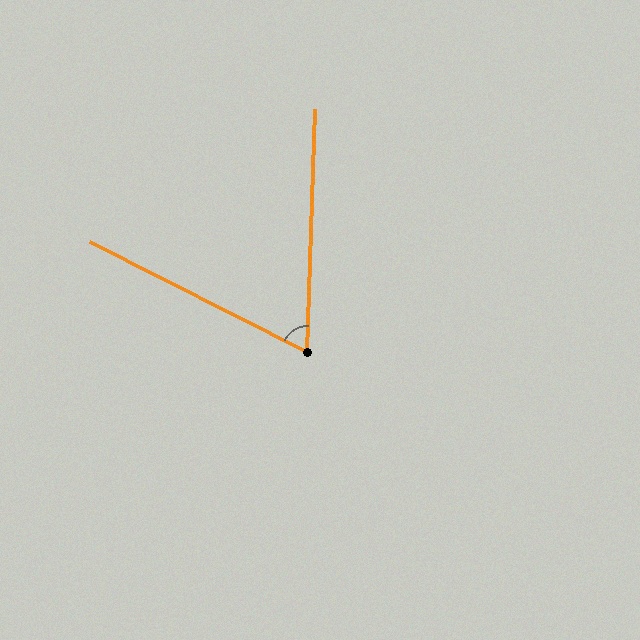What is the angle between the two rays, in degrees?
Approximately 65 degrees.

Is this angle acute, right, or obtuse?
It is acute.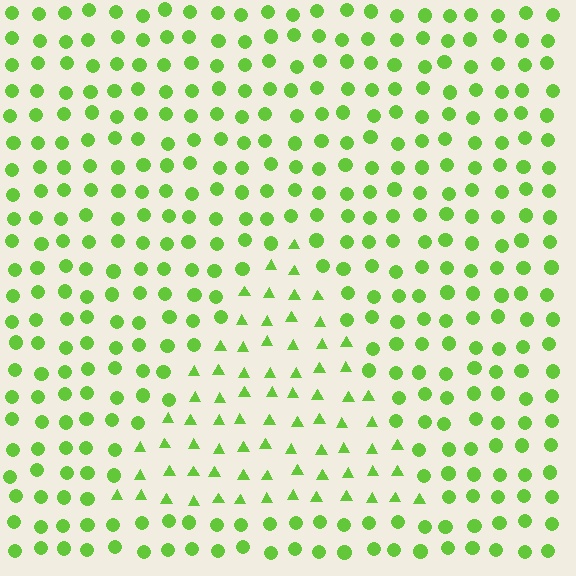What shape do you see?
I see a triangle.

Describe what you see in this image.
The image is filled with small lime elements arranged in a uniform grid. A triangle-shaped region contains triangles, while the surrounding area contains circles. The boundary is defined purely by the change in element shape.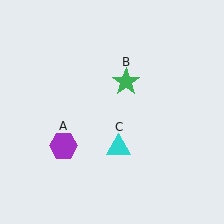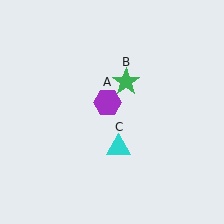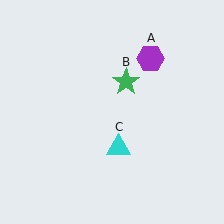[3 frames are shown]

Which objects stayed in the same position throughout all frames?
Green star (object B) and cyan triangle (object C) remained stationary.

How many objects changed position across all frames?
1 object changed position: purple hexagon (object A).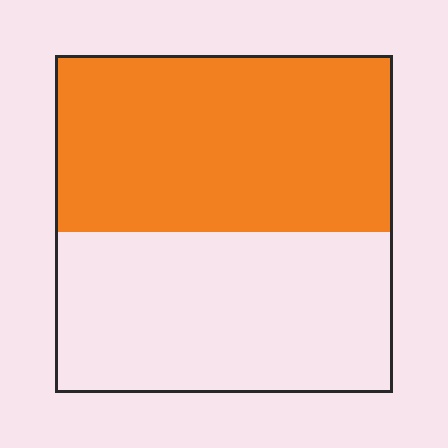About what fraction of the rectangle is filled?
About one half (1/2).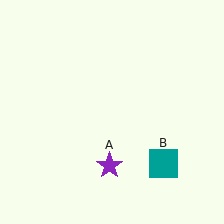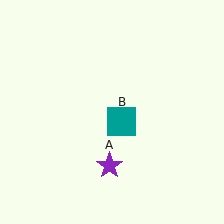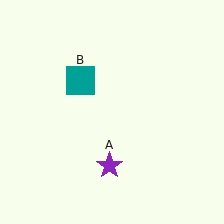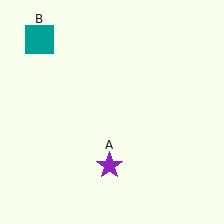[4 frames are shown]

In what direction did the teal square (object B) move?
The teal square (object B) moved up and to the left.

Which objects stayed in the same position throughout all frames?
Purple star (object A) remained stationary.